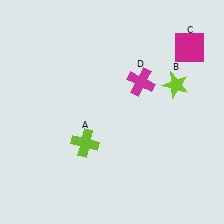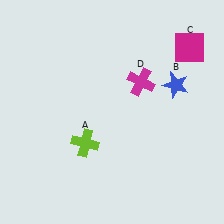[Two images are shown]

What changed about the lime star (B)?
In Image 1, B is lime. In Image 2, it changed to blue.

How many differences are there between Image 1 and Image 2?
There is 1 difference between the two images.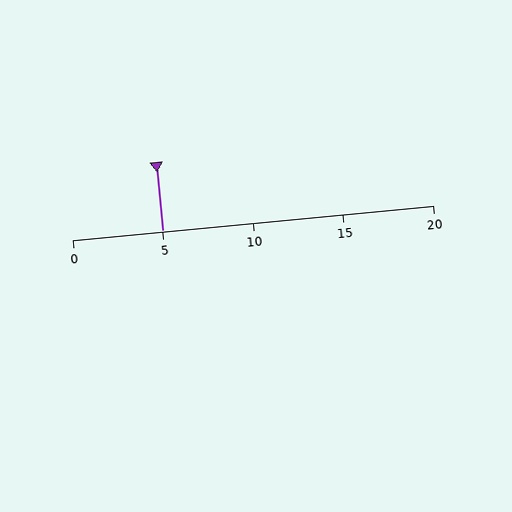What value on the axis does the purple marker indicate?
The marker indicates approximately 5.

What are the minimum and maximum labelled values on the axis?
The axis runs from 0 to 20.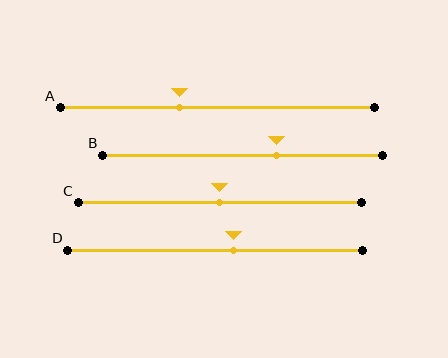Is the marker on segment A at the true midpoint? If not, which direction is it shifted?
No, the marker on segment A is shifted to the left by about 12% of the segment length.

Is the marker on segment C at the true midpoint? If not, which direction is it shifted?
Yes, the marker on segment C is at the true midpoint.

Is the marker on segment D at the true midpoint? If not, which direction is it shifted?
No, the marker on segment D is shifted to the right by about 6% of the segment length.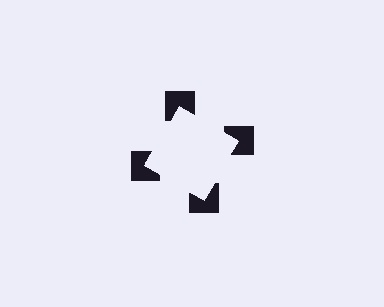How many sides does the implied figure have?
4 sides.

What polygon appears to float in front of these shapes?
An illusory square — its edges are inferred from the aligned wedge cuts in the notched squares, not physically drawn.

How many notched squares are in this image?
There are 4 — one at each vertex of the illusory square.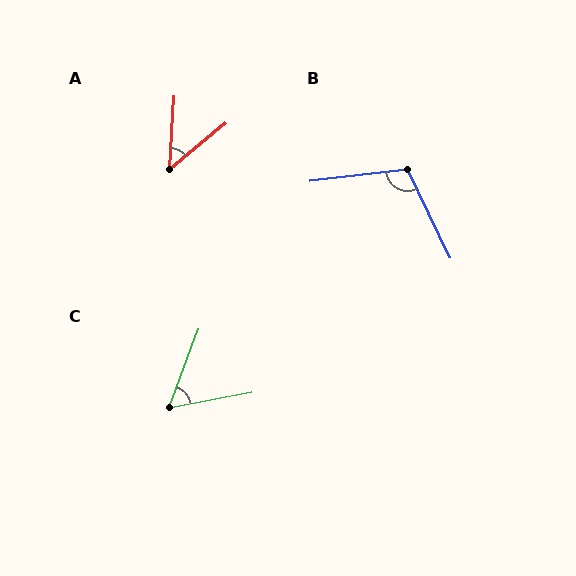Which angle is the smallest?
A, at approximately 47 degrees.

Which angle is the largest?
B, at approximately 109 degrees.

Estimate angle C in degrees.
Approximately 59 degrees.